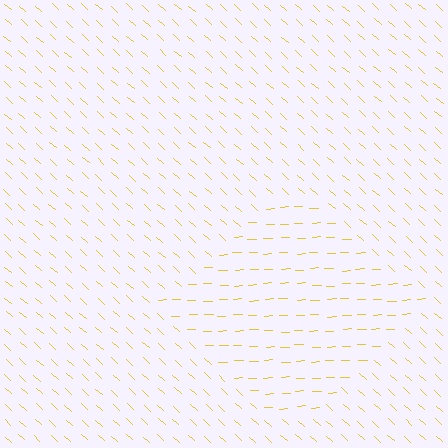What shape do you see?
I see a diamond.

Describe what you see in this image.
The image is filled with small yellow line segments. A diamond region in the image has lines oriented differently from the surrounding lines, creating a visible texture boundary.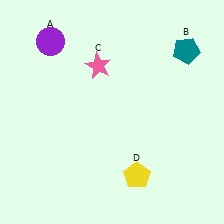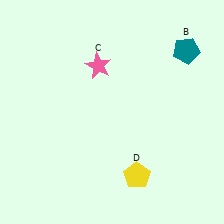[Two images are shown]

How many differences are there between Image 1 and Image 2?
There is 1 difference between the two images.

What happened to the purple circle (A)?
The purple circle (A) was removed in Image 2. It was in the top-left area of Image 1.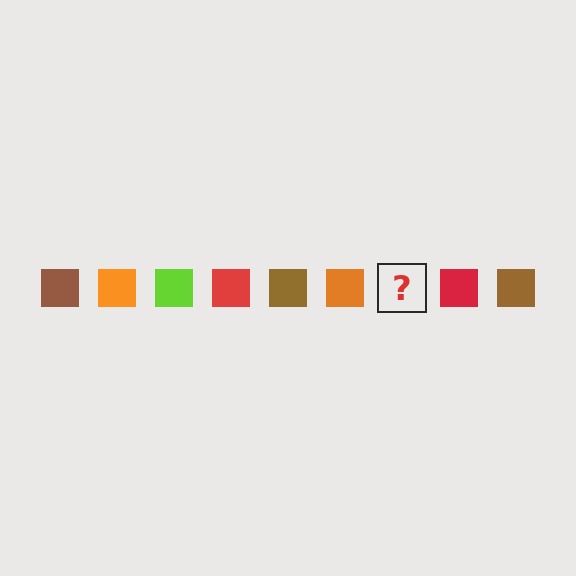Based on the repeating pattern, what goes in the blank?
The blank should be a lime square.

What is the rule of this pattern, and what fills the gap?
The rule is that the pattern cycles through brown, orange, lime, red squares. The gap should be filled with a lime square.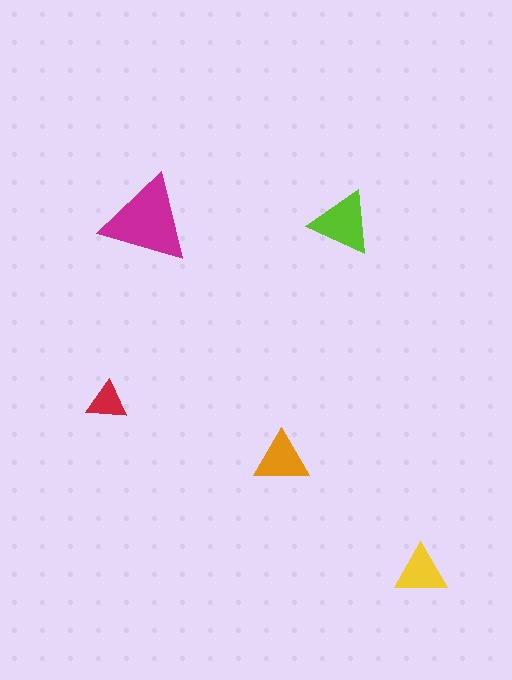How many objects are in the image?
There are 5 objects in the image.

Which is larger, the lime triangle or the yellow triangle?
The lime one.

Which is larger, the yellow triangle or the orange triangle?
The orange one.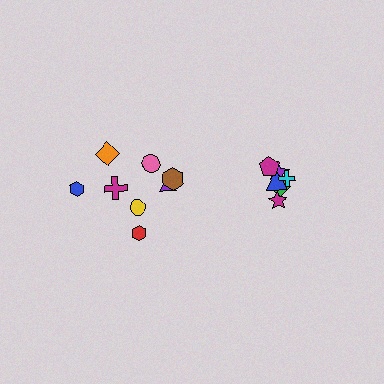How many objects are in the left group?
There are 8 objects.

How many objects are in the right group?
There are 6 objects.